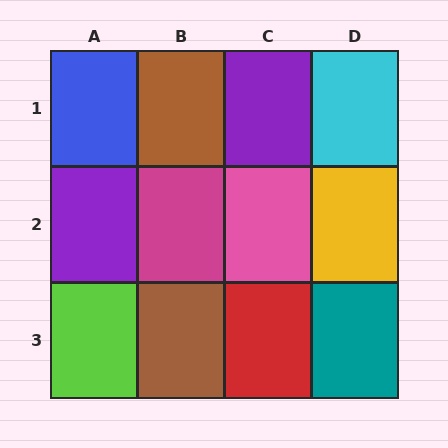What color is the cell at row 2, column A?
Purple.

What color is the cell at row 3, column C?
Red.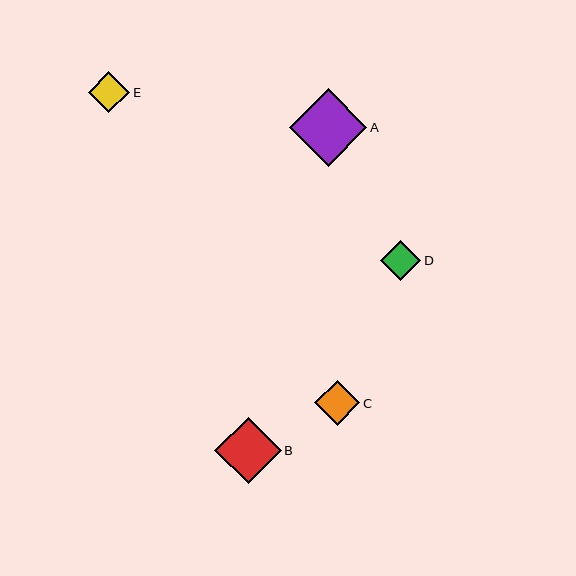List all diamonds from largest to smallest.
From largest to smallest: A, B, C, E, D.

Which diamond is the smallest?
Diamond D is the smallest with a size of approximately 40 pixels.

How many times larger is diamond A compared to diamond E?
Diamond A is approximately 1.9 times the size of diamond E.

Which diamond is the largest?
Diamond A is the largest with a size of approximately 77 pixels.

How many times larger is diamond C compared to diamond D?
Diamond C is approximately 1.1 times the size of diamond D.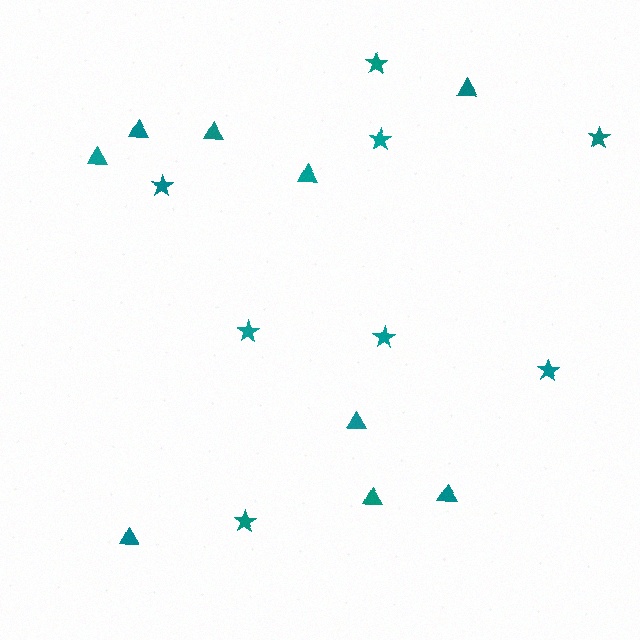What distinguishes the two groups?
There are 2 groups: one group of stars (8) and one group of triangles (9).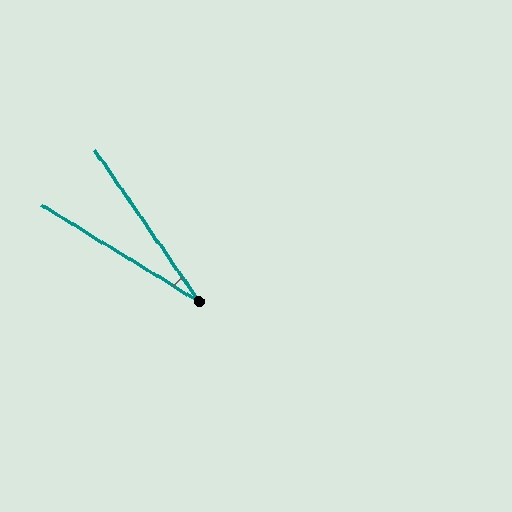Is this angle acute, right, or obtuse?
It is acute.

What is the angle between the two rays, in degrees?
Approximately 24 degrees.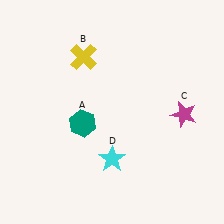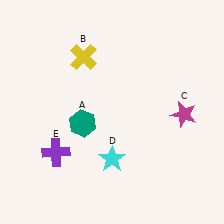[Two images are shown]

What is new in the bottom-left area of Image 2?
A purple cross (E) was added in the bottom-left area of Image 2.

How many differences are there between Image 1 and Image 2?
There is 1 difference between the two images.